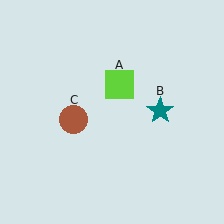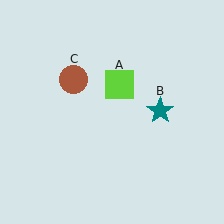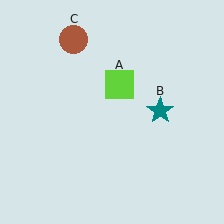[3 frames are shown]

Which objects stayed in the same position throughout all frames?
Lime square (object A) and teal star (object B) remained stationary.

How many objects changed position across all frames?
1 object changed position: brown circle (object C).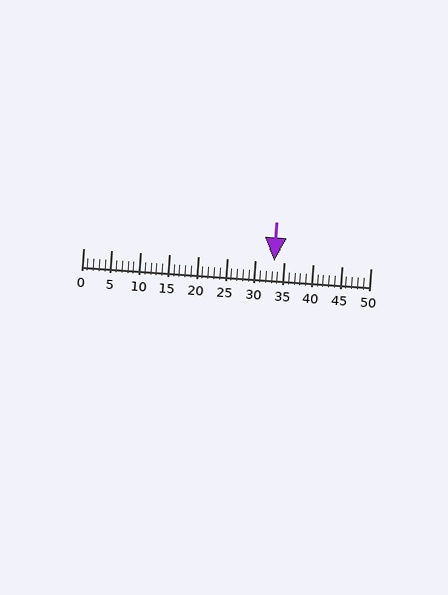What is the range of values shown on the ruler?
The ruler shows values from 0 to 50.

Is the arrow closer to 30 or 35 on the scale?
The arrow is closer to 35.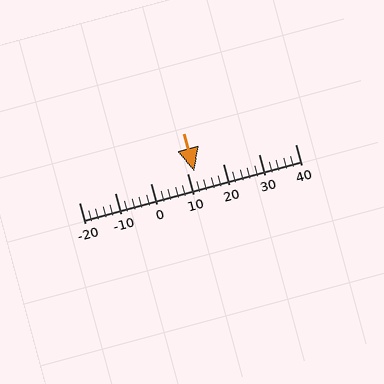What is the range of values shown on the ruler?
The ruler shows values from -20 to 40.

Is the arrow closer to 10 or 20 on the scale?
The arrow is closer to 10.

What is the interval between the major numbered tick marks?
The major tick marks are spaced 10 units apart.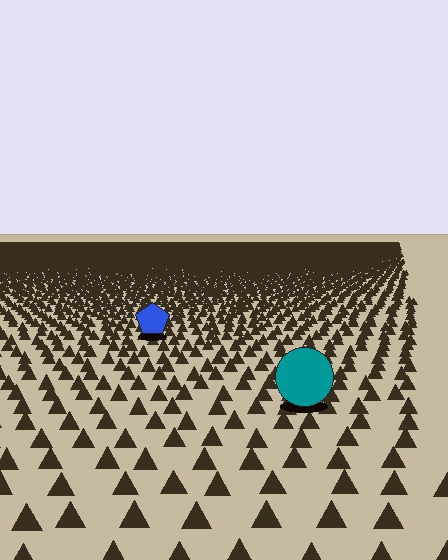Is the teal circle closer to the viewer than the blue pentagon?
Yes. The teal circle is closer — you can tell from the texture gradient: the ground texture is coarser near it.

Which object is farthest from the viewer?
The blue pentagon is farthest from the viewer. It appears smaller and the ground texture around it is denser.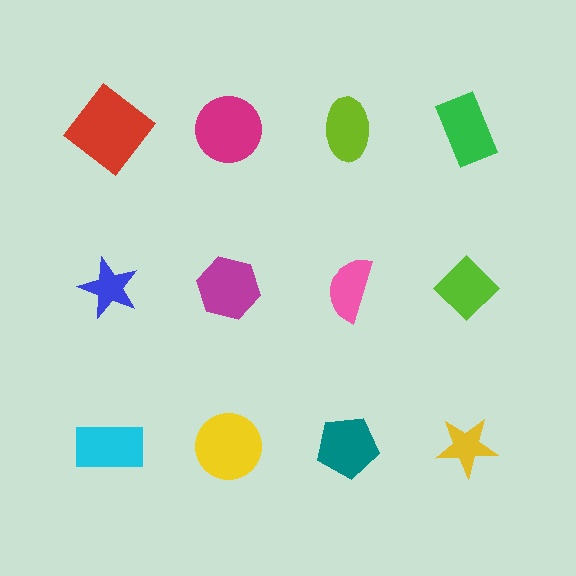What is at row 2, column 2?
A magenta hexagon.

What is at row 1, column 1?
A red diamond.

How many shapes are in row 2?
4 shapes.